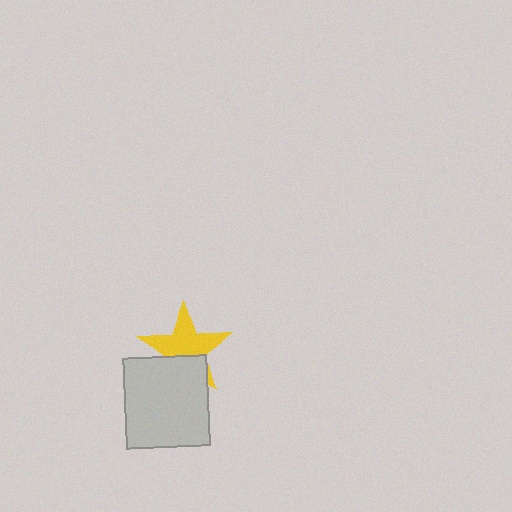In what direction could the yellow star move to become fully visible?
The yellow star could move up. That would shift it out from behind the light gray rectangle entirely.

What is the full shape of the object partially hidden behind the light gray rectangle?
The partially hidden object is a yellow star.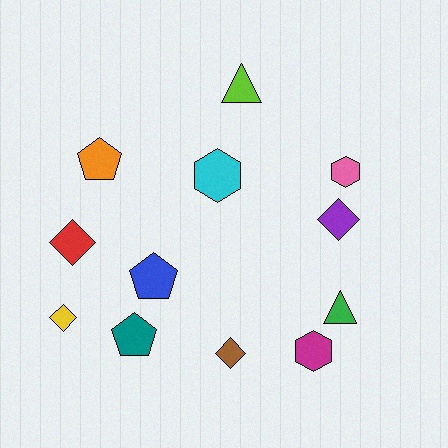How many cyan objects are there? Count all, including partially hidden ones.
There is 1 cyan object.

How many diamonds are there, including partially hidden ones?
There are 4 diamonds.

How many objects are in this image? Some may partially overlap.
There are 12 objects.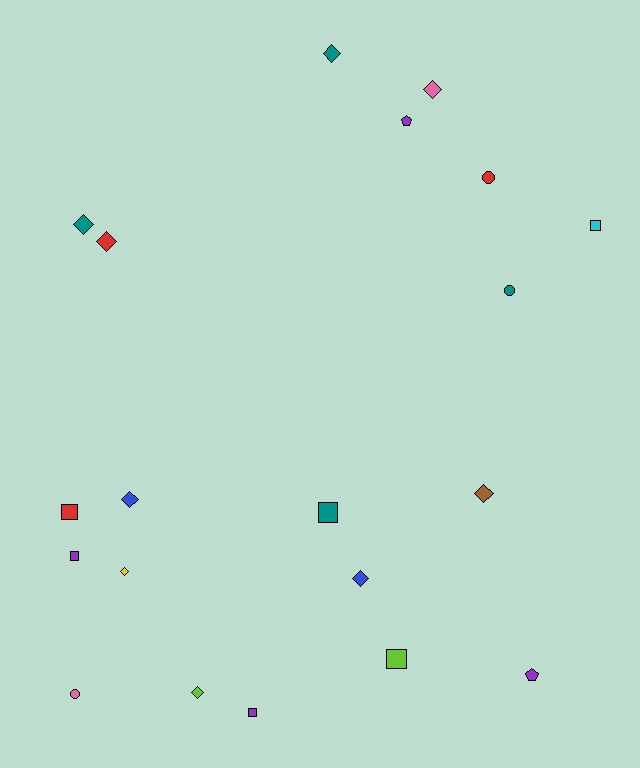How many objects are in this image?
There are 20 objects.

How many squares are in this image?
There are 6 squares.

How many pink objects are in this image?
There are 2 pink objects.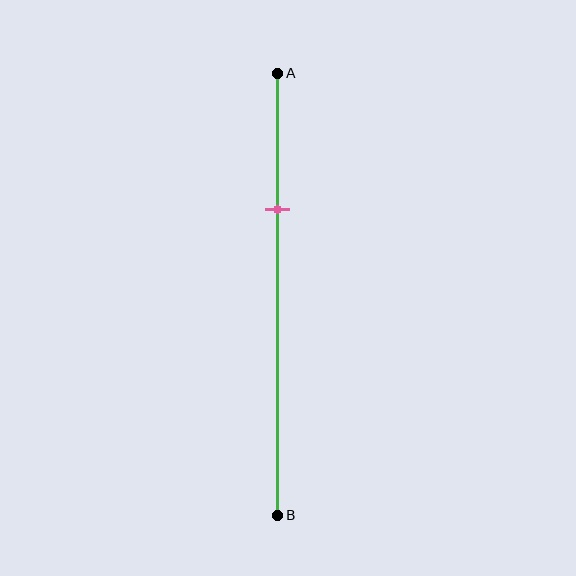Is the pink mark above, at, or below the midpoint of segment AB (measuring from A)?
The pink mark is above the midpoint of segment AB.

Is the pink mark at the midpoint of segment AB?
No, the mark is at about 30% from A, not at the 50% midpoint.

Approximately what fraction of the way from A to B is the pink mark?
The pink mark is approximately 30% of the way from A to B.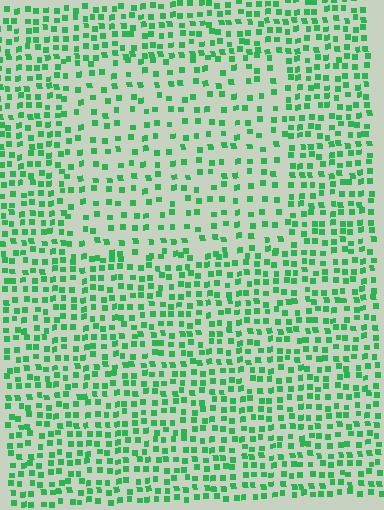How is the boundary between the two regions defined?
The boundary is defined by a change in element density (approximately 1.8x ratio). All elements are the same color, size, and shape.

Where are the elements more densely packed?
The elements are more densely packed outside the rectangle boundary.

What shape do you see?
I see a rectangle.